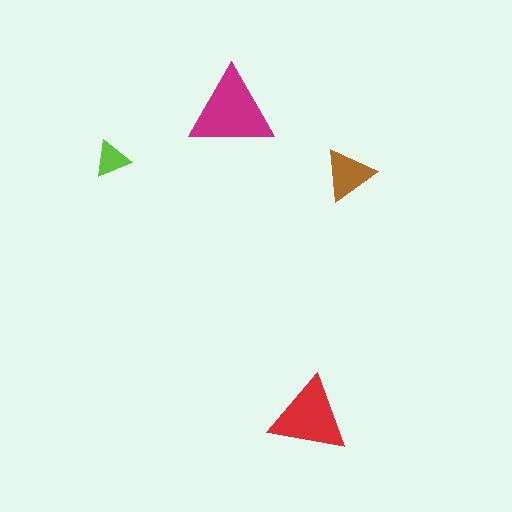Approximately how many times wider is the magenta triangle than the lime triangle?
About 2.5 times wider.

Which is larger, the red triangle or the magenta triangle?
The magenta one.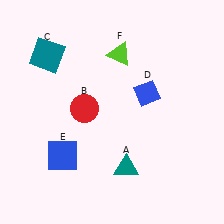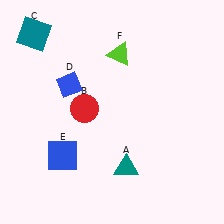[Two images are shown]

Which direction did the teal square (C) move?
The teal square (C) moved up.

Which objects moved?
The objects that moved are: the teal square (C), the blue diamond (D).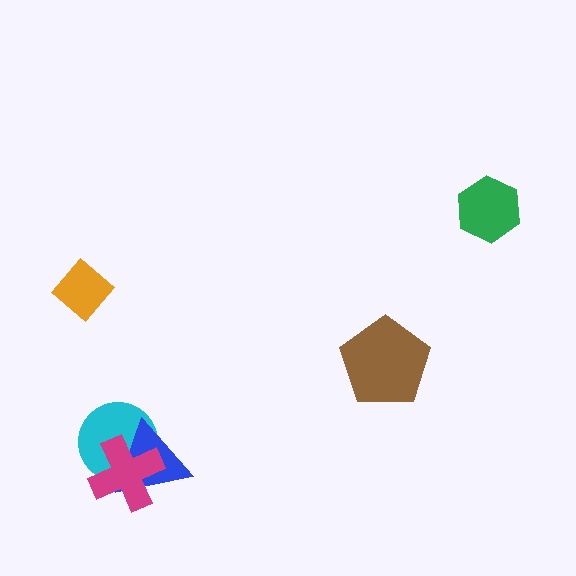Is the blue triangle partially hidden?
Yes, it is partially covered by another shape.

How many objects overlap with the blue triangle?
2 objects overlap with the blue triangle.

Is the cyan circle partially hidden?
Yes, it is partially covered by another shape.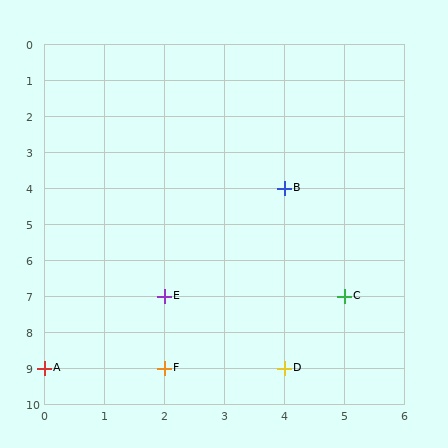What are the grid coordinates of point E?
Point E is at grid coordinates (2, 7).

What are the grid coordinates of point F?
Point F is at grid coordinates (2, 9).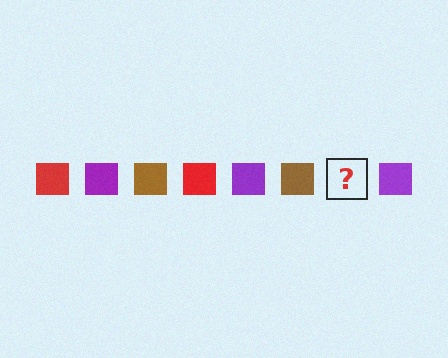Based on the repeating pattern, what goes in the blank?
The blank should be a red square.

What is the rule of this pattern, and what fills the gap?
The rule is that the pattern cycles through red, purple, brown squares. The gap should be filled with a red square.